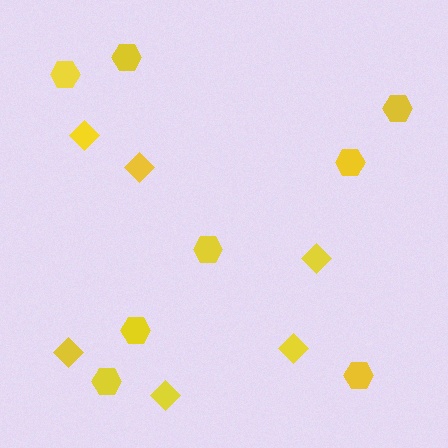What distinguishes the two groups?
There are 2 groups: one group of hexagons (8) and one group of diamonds (6).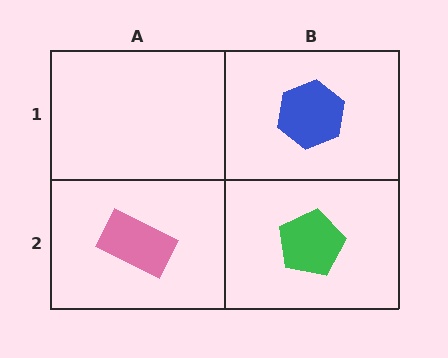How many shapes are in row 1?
1 shape.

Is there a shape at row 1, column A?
No, that cell is empty.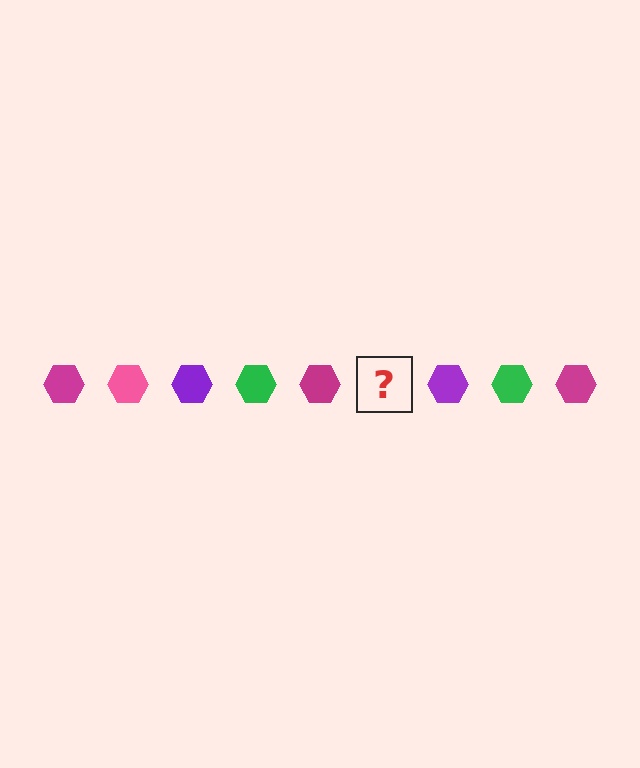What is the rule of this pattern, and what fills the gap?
The rule is that the pattern cycles through magenta, pink, purple, green hexagons. The gap should be filled with a pink hexagon.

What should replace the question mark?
The question mark should be replaced with a pink hexagon.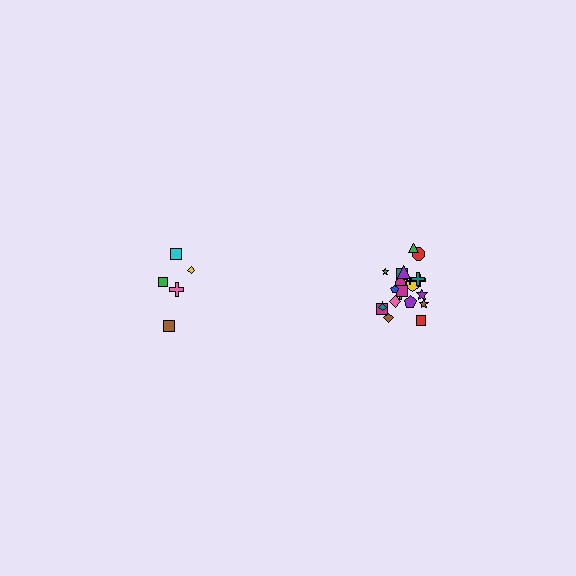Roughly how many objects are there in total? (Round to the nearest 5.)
Roughly 25 objects in total.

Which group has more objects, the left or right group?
The right group.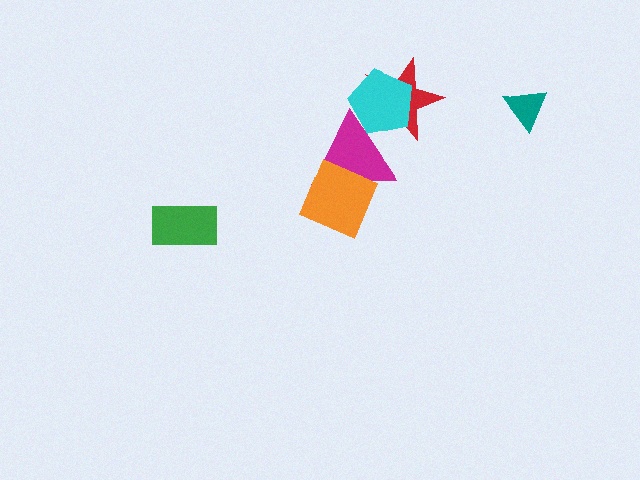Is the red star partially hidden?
Yes, it is partially covered by another shape.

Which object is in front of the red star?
The cyan pentagon is in front of the red star.